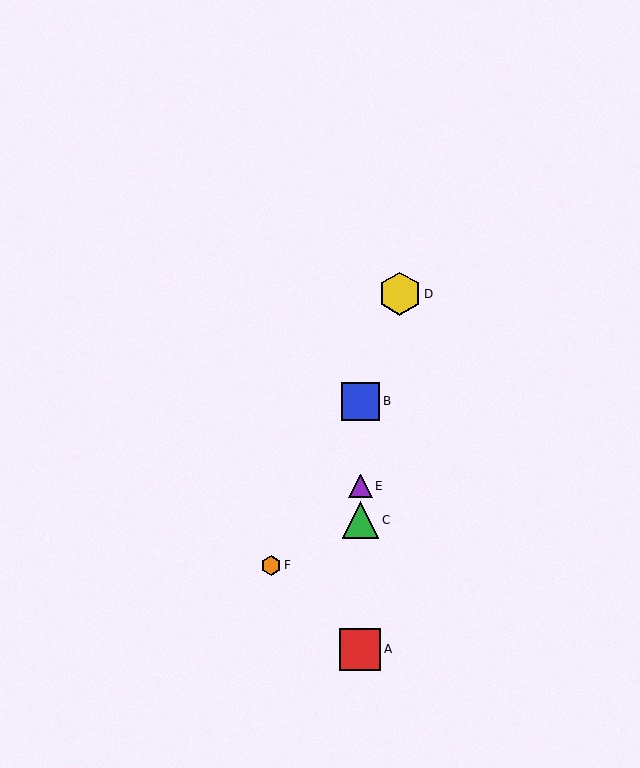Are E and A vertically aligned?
Yes, both are at x≈360.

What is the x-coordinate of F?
Object F is at x≈271.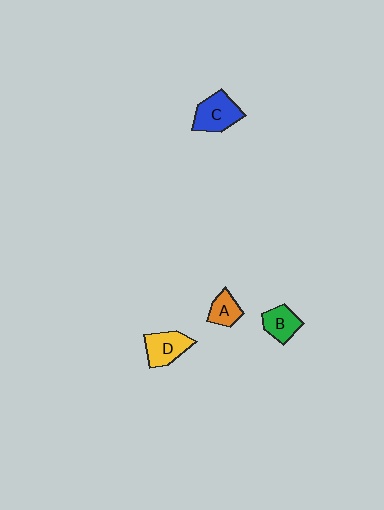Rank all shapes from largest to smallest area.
From largest to smallest: C (blue), D (yellow), B (green), A (orange).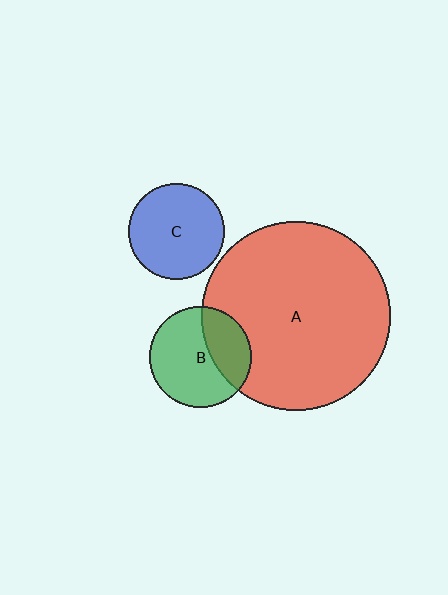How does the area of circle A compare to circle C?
Approximately 3.9 times.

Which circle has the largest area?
Circle A (red).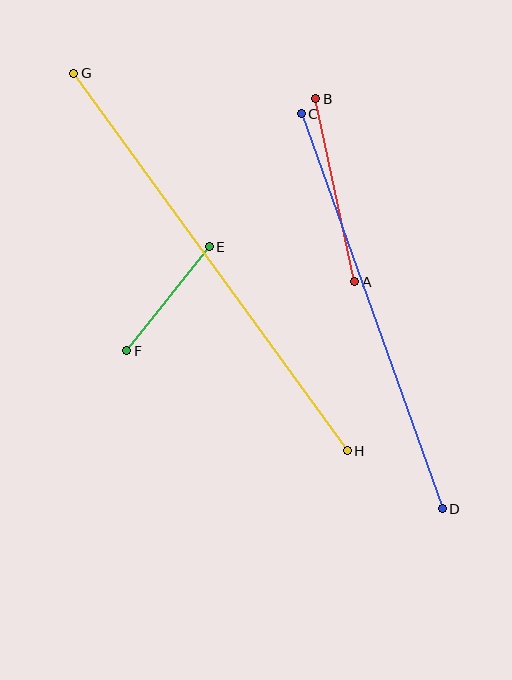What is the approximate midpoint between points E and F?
The midpoint is at approximately (168, 299) pixels.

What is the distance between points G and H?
The distance is approximately 466 pixels.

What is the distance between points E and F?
The distance is approximately 133 pixels.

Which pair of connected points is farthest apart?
Points G and H are farthest apart.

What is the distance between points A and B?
The distance is approximately 187 pixels.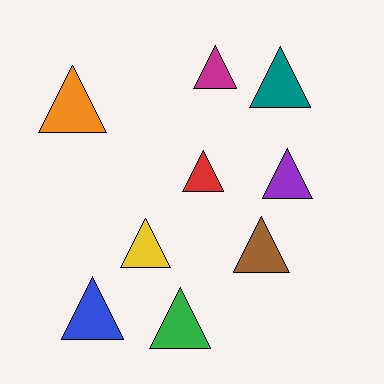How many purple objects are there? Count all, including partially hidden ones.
There is 1 purple object.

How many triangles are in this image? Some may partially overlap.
There are 9 triangles.